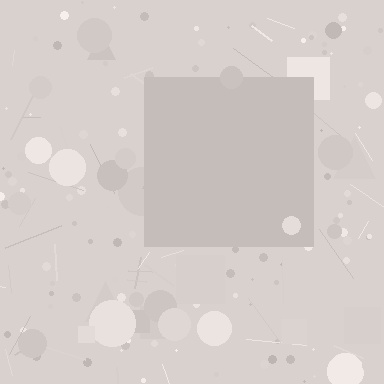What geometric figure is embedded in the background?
A square is embedded in the background.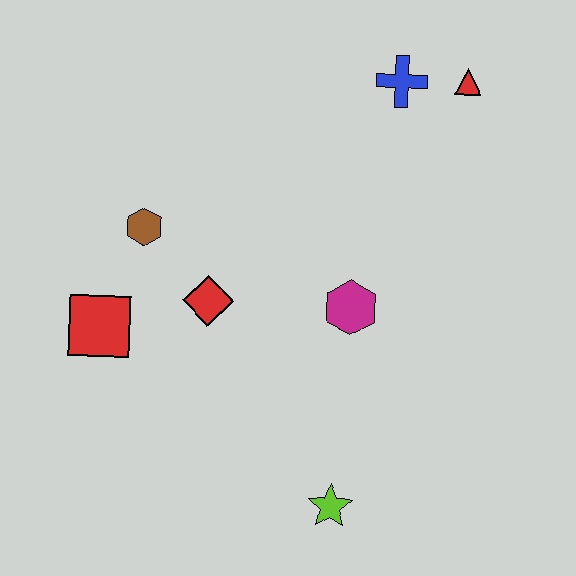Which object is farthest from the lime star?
The red triangle is farthest from the lime star.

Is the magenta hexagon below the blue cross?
Yes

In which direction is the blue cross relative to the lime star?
The blue cross is above the lime star.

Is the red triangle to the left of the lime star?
No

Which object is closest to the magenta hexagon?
The red diamond is closest to the magenta hexagon.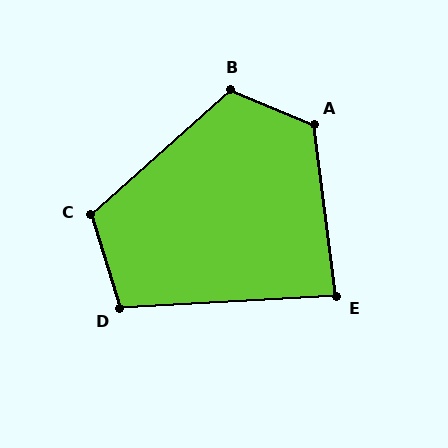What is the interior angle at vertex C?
Approximately 114 degrees (obtuse).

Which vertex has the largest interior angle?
A, at approximately 120 degrees.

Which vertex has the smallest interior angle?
E, at approximately 86 degrees.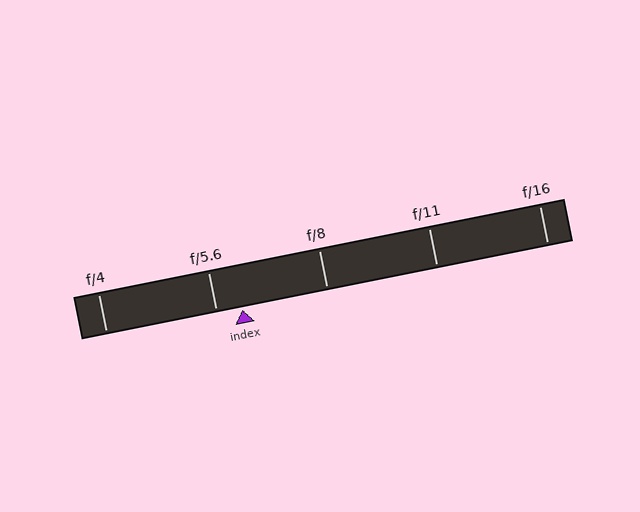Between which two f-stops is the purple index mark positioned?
The index mark is between f/5.6 and f/8.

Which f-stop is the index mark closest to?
The index mark is closest to f/5.6.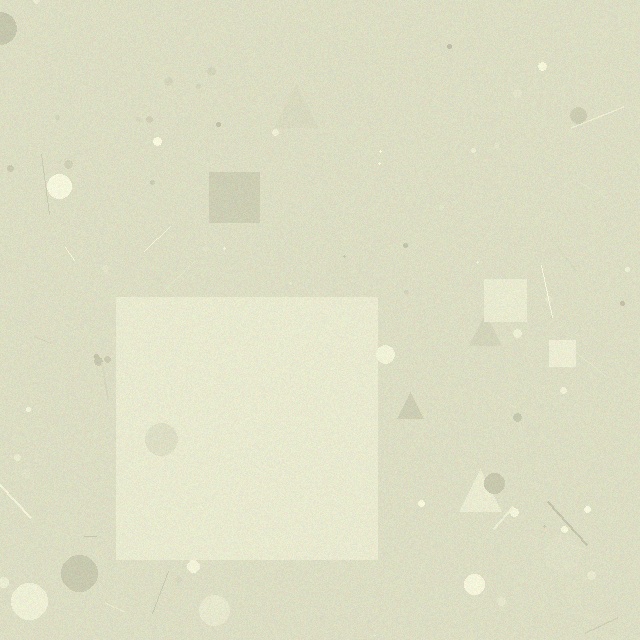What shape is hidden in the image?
A square is hidden in the image.